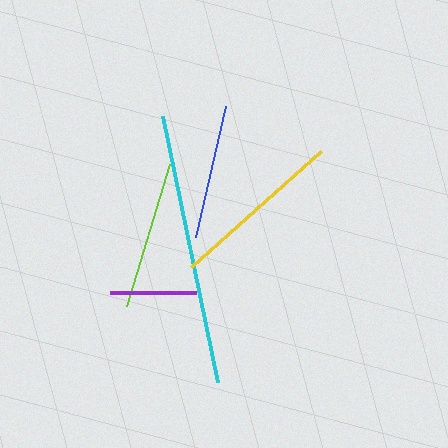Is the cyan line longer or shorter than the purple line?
The cyan line is longer than the purple line.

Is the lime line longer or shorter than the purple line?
The lime line is longer than the purple line.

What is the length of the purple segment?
The purple segment is approximately 86 pixels long.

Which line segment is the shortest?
The purple line is the shortest at approximately 86 pixels.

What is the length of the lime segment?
The lime segment is approximately 148 pixels long.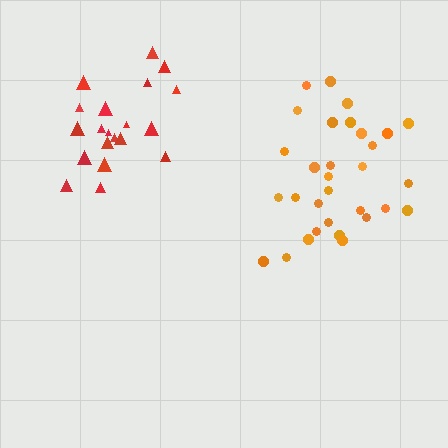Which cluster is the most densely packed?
Red.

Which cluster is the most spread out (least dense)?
Orange.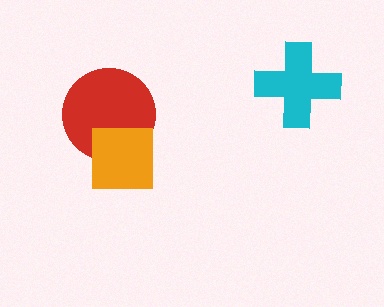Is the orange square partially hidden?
No, no other shape covers it.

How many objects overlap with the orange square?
1 object overlaps with the orange square.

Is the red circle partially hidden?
Yes, it is partially covered by another shape.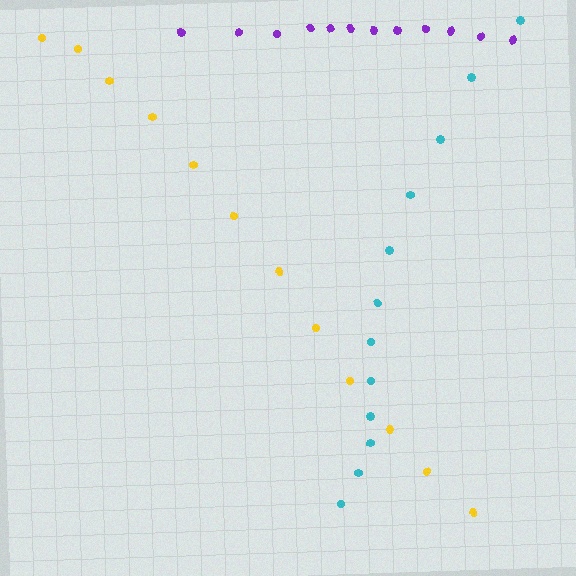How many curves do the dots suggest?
There are 3 distinct paths.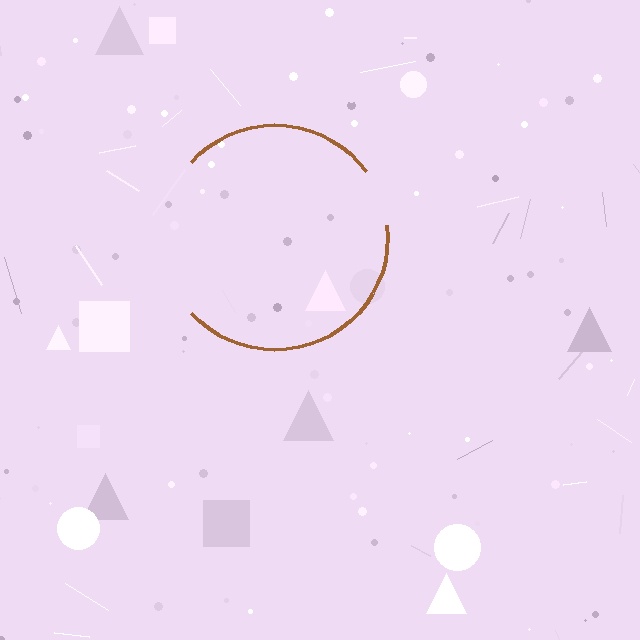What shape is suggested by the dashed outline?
The dashed outline suggests a circle.